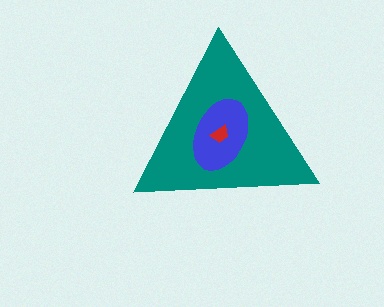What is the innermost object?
The red trapezoid.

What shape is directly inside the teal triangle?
The blue ellipse.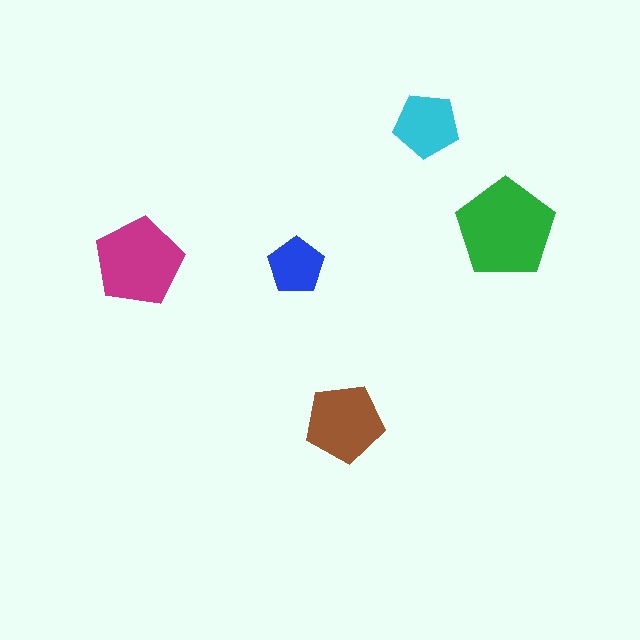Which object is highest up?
The cyan pentagon is topmost.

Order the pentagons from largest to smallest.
the green one, the magenta one, the brown one, the cyan one, the blue one.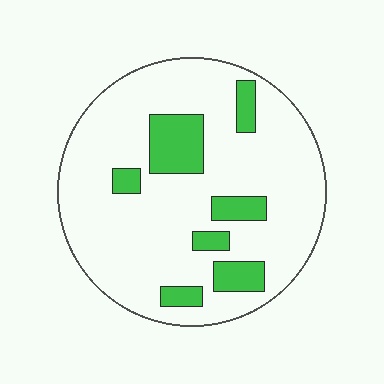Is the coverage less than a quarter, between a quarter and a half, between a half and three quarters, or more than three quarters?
Less than a quarter.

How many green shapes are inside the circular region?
7.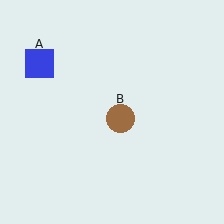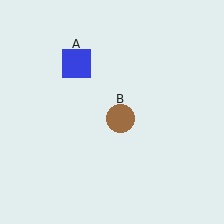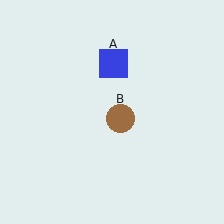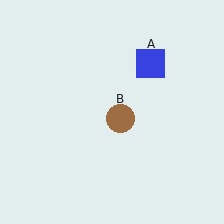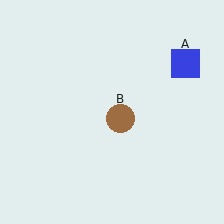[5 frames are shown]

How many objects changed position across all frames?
1 object changed position: blue square (object A).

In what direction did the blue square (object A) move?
The blue square (object A) moved right.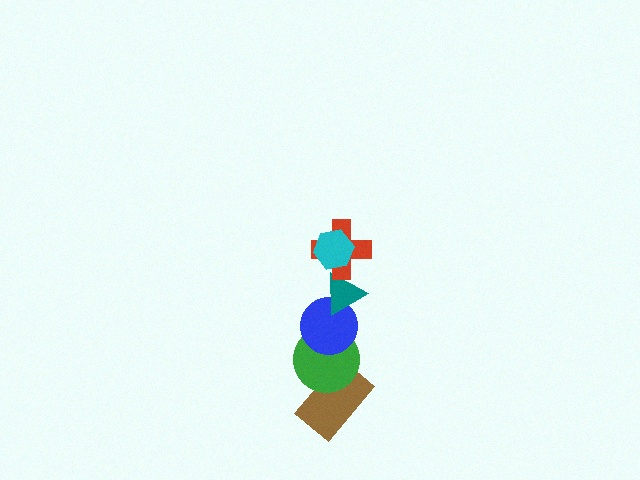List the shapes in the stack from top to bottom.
From top to bottom: the cyan hexagon, the red cross, the teal triangle, the blue circle, the green circle, the brown rectangle.